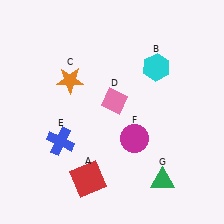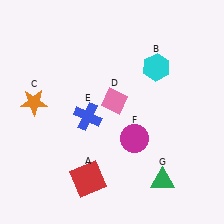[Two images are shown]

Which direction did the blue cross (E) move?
The blue cross (E) moved right.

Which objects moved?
The objects that moved are: the orange star (C), the blue cross (E).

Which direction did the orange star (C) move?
The orange star (C) moved left.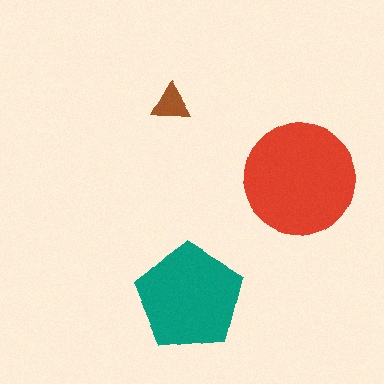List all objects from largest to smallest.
The red circle, the teal pentagon, the brown triangle.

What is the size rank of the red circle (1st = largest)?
1st.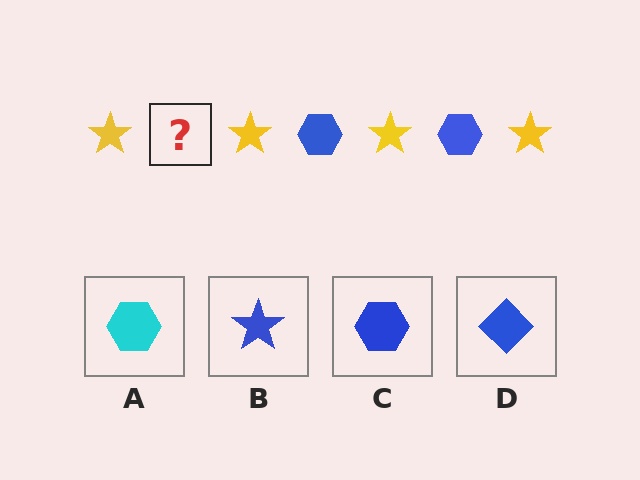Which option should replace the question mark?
Option C.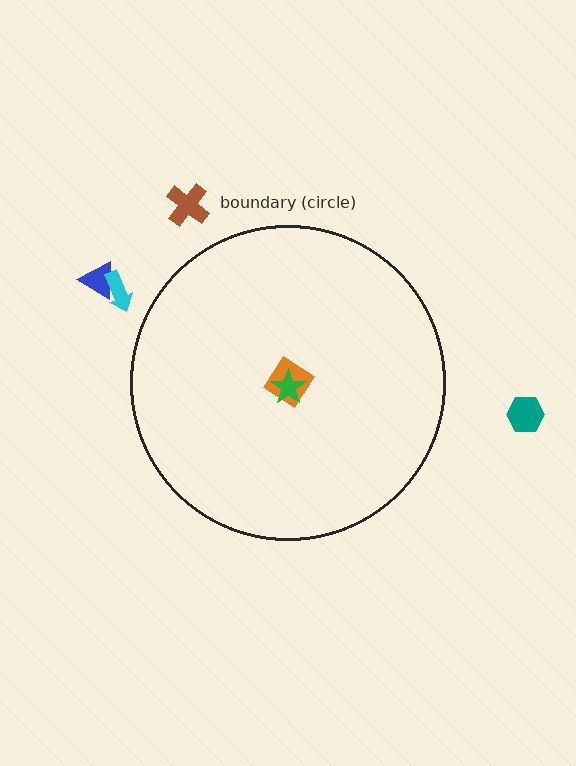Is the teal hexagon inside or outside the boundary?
Outside.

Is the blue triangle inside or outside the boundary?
Outside.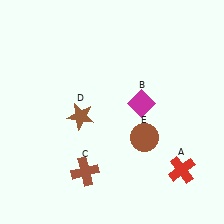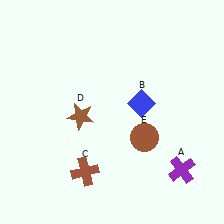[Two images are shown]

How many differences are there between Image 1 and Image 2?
There are 2 differences between the two images.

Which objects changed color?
A changed from red to purple. B changed from magenta to blue.